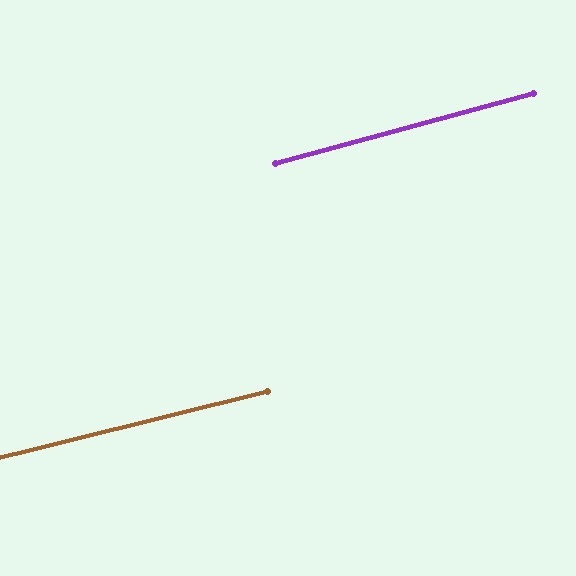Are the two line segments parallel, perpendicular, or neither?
Parallel — their directions differ by only 1.4°.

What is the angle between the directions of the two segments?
Approximately 1 degree.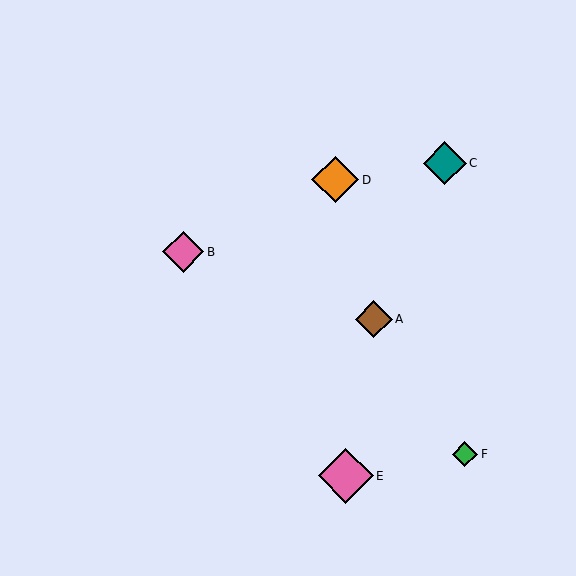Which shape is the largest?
The pink diamond (labeled E) is the largest.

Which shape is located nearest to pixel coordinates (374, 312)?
The brown diamond (labeled A) at (374, 319) is nearest to that location.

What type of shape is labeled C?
Shape C is a teal diamond.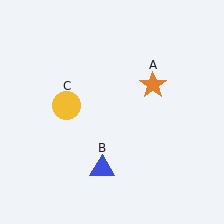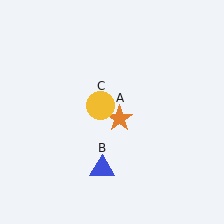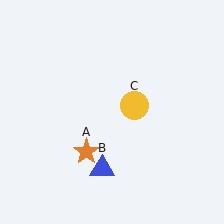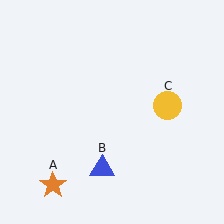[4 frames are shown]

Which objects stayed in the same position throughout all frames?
Blue triangle (object B) remained stationary.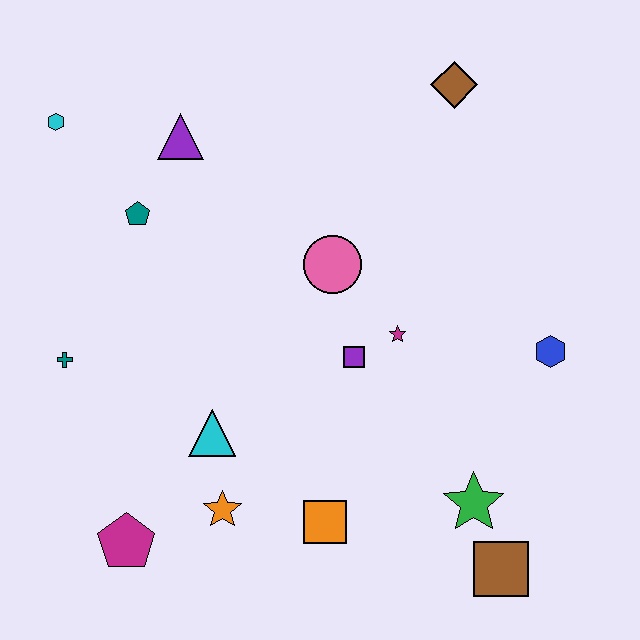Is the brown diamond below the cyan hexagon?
No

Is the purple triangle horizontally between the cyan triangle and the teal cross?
Yes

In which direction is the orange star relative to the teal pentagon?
The orange star is below the teal pentagon.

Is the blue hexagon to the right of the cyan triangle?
Yes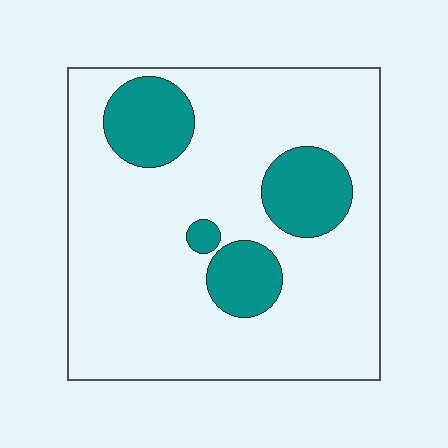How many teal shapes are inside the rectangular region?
4.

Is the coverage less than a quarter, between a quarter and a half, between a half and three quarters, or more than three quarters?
Less than a quarter.